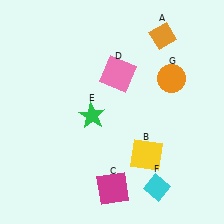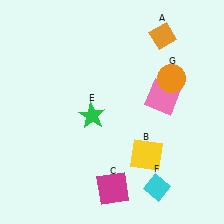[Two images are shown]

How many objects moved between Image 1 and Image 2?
1 object moved between the two images.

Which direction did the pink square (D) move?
The pink square (D) moved right.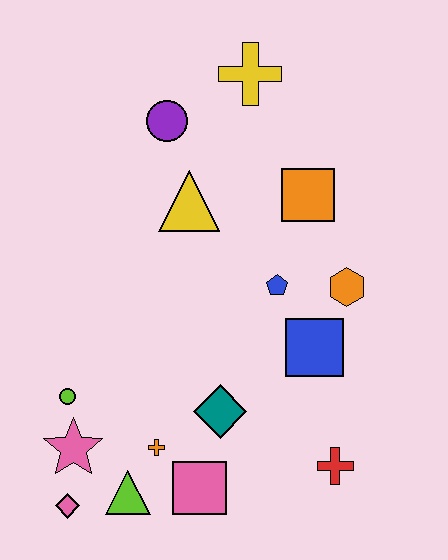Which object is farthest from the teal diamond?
The yellow cross is farthest from the teal diamond.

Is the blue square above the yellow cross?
No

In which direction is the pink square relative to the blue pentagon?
The pink square is below the blue pentagon.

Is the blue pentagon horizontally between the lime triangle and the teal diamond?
No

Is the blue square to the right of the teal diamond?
Yes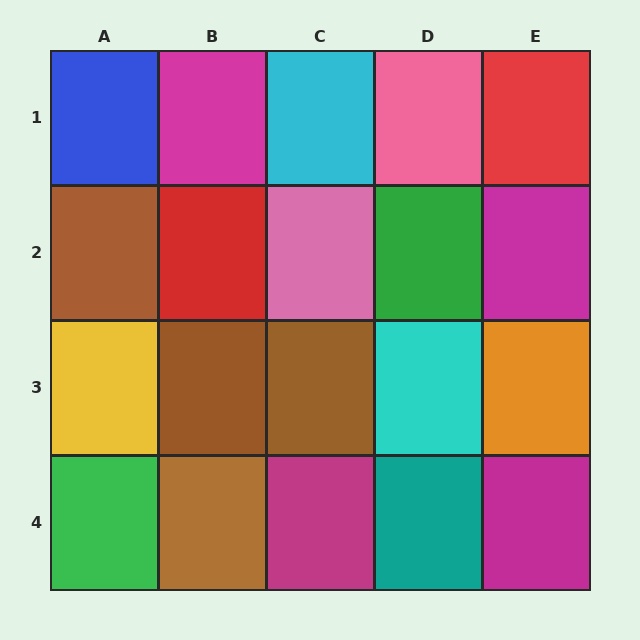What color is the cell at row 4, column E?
Magenta.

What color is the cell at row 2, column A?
Brown.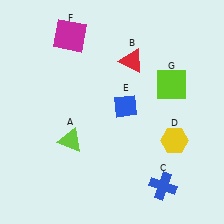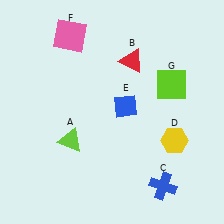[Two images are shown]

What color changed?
The square (F) changed from magenta in Image 1 to pink in Image 2.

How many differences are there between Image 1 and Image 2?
There is 1 difference between the two images.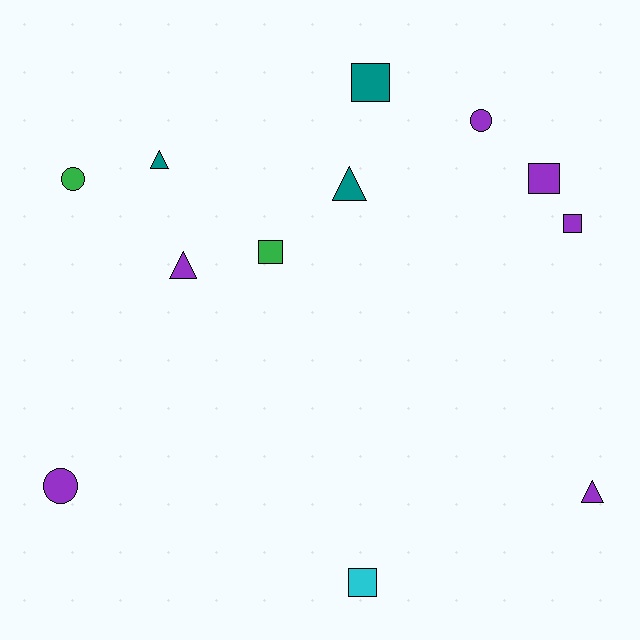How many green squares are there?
There is 1 green square.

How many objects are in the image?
There are 12 objects.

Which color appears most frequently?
Purple, with 6 objects.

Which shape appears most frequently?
Square, with 5 objects.